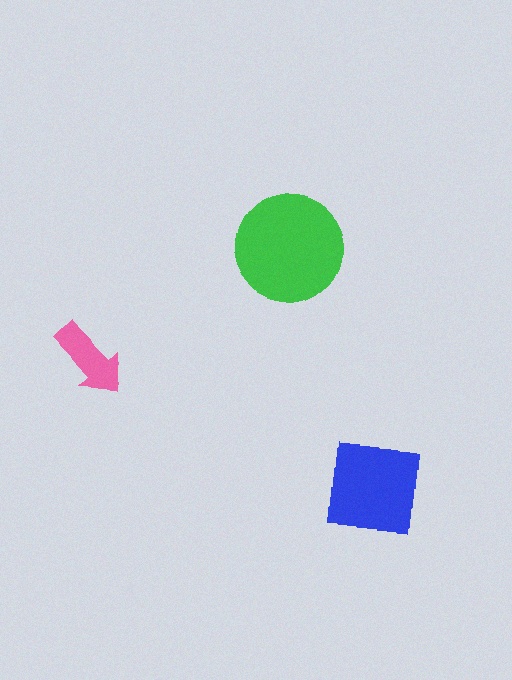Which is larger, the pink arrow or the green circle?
The green circle.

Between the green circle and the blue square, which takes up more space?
The green circle.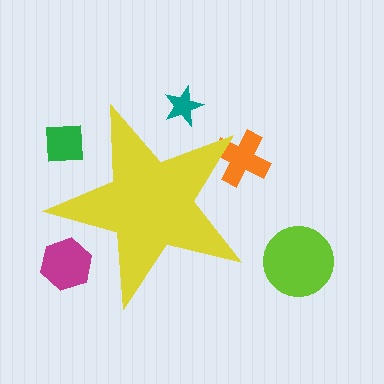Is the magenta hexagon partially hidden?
Yes, the magenta hexagon is partially hidden behind the yellow star.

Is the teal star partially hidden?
Yes, the teal star is partially hidden behind the yellow star.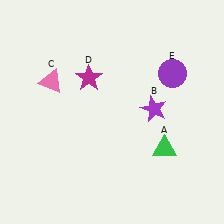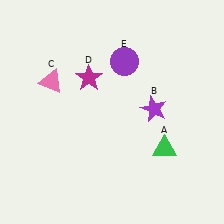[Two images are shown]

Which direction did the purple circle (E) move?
The purple circle (E) moved left.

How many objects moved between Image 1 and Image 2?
1 object moved between the two images.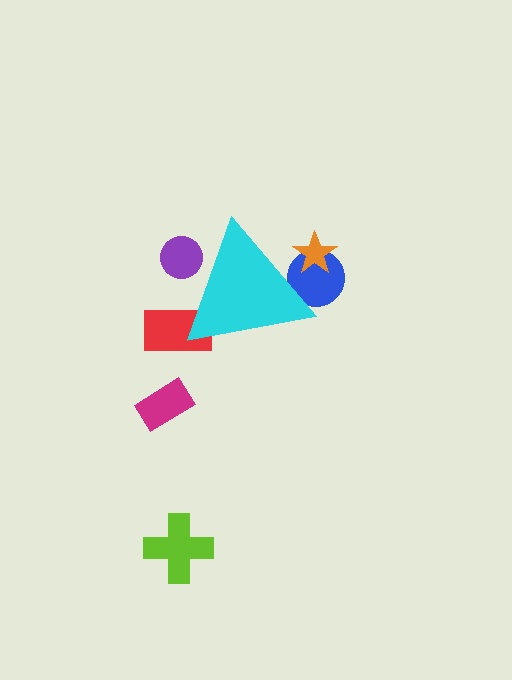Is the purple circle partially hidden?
Yes, the purple circle is partially hidden behind the cyan triangle.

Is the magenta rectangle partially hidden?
No, the magenta rectangle is fully visible.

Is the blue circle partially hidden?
Yes, the blue circle is partially hidden behind the cyan triangle.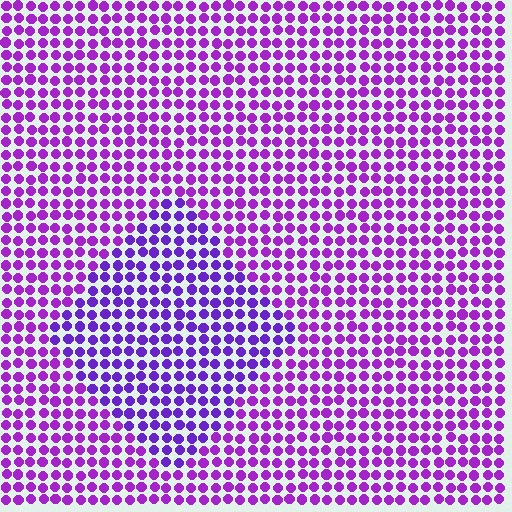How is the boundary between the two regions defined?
The boundary is defined purely by a slight shift in hue (about 22 degrees). Spacing, size, and orientation are identical on both sides.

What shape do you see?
I see a diamond.